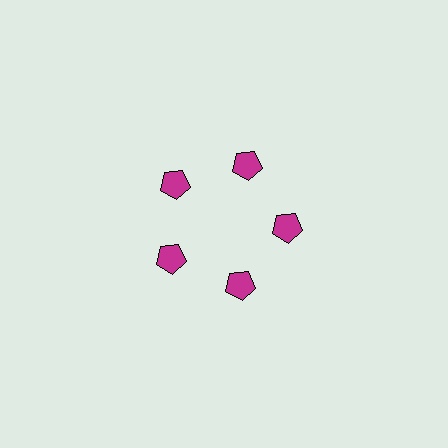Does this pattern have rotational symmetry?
Yes, this pattern has 5-fold rotational symmetry. It looks the same after rotating 72 degrees around the center.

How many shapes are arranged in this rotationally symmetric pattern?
There are 5 shapes, arranged in 5 groups of 1.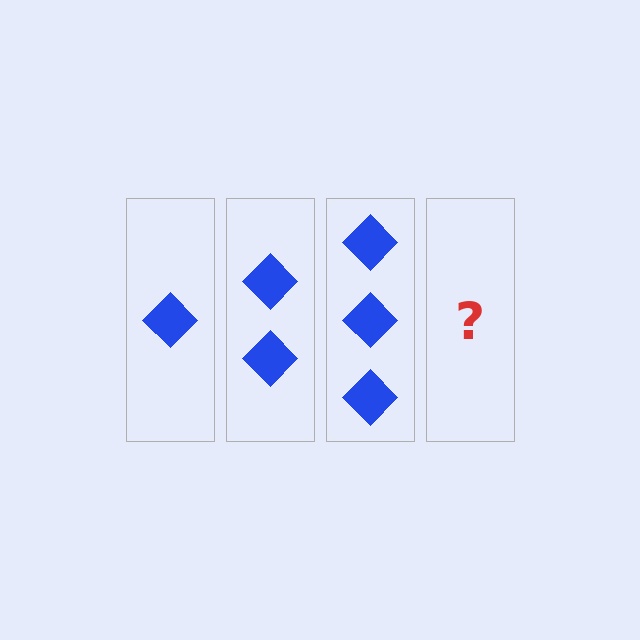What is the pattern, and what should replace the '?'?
The pattern is that each step adds one more diamond. The '?' should be 4 diamonds.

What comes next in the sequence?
The next element should be 4 diamonds.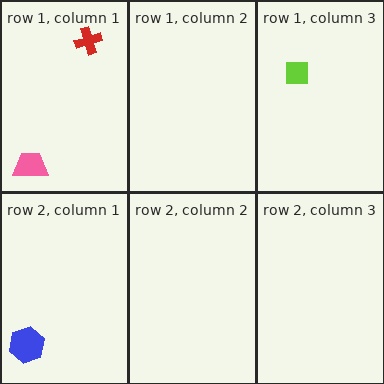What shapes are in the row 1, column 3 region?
The lime square.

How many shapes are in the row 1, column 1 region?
2.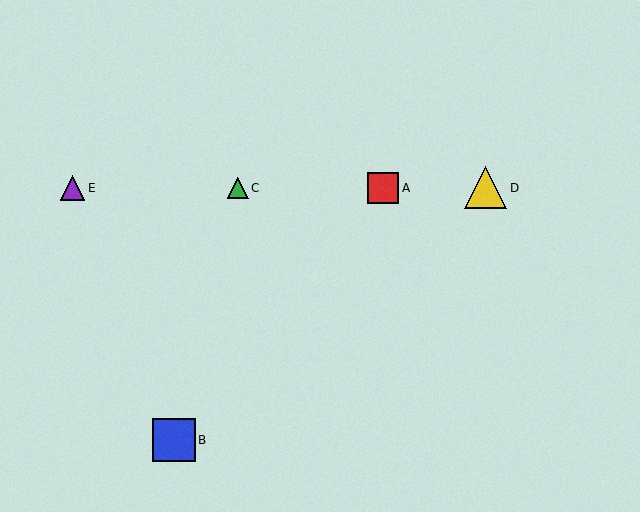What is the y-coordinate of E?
Object E is at y≈188.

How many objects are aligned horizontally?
4 objects (A, C, D, E) are aligned horizontally.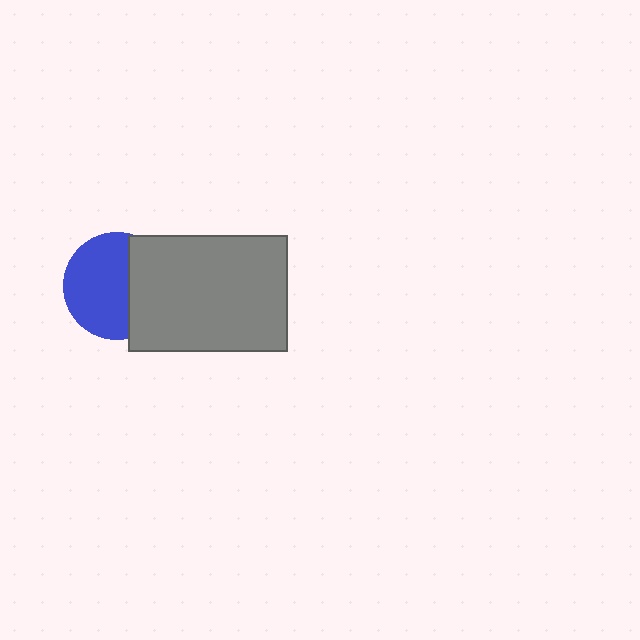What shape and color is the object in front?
The object in front is a gray rectangle.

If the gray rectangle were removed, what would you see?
You would see the complete blue circle.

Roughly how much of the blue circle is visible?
About half of it is visible (roughly 62%).